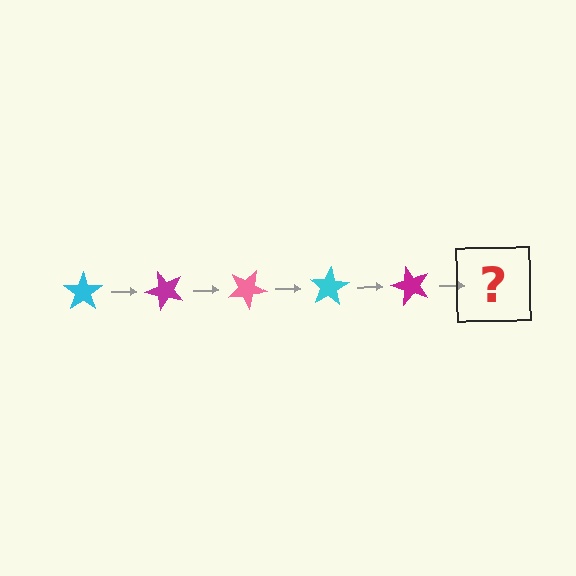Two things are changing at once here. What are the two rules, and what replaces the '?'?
The two rules are that it rotates 50 degrees each step and the color cycles through cyan, magenta, and pink. The '?' should be a pink star, rotated 250 degrees from the start.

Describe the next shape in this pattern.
It should be a pink star, rotated 250 degrees from the start.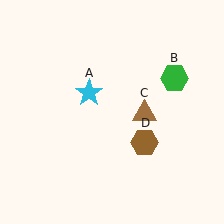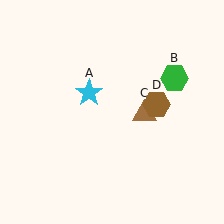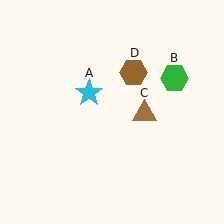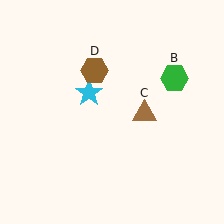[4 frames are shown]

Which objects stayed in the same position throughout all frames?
Cyan star (object A) and green hexagon (object B) and brown triangle (object C) remained stationary.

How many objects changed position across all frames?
1 object changed position: brown hexagon (object D).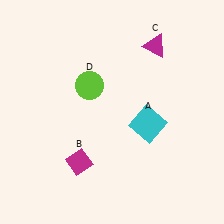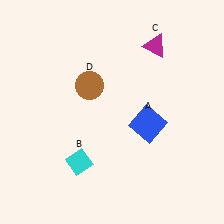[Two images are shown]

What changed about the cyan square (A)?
In Image 1, A is cyan. In Image 2, it changed to blue.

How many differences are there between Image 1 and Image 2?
There are 3 differences between the two images.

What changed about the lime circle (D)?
In Image 1, D is lime. In Image 2, it changed to brown.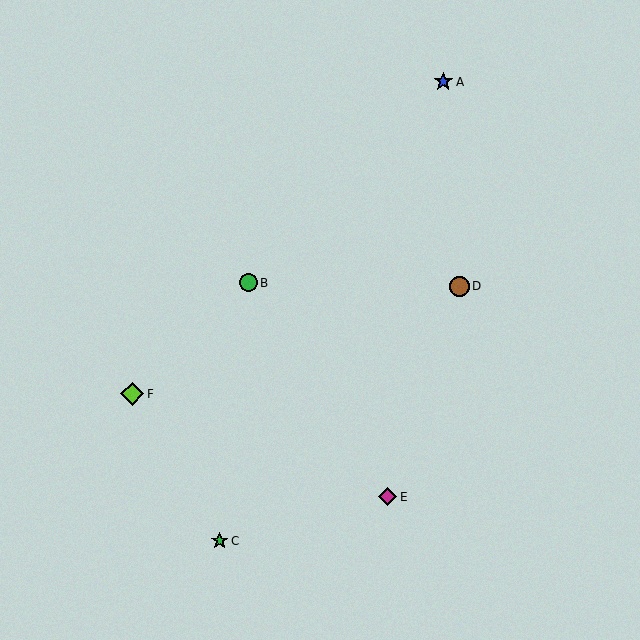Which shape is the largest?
The lime diamond (labeled F) is the largest.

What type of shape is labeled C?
Shape C is a green star.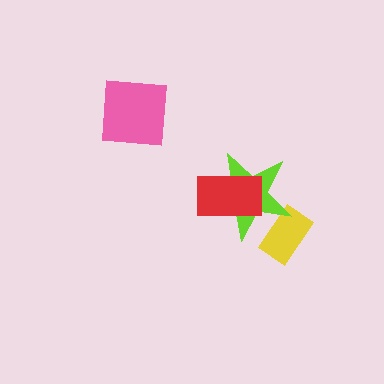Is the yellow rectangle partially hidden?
Yes, it is partially covered by another shape.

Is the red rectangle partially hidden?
No, no other shape covers it.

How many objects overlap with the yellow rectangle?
1 object overlaps with the yellow rectangle.